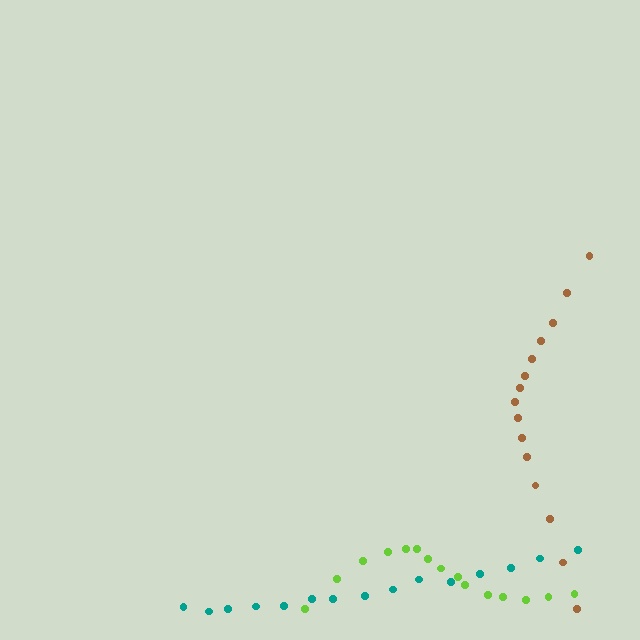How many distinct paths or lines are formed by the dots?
There are 3 distinct paths.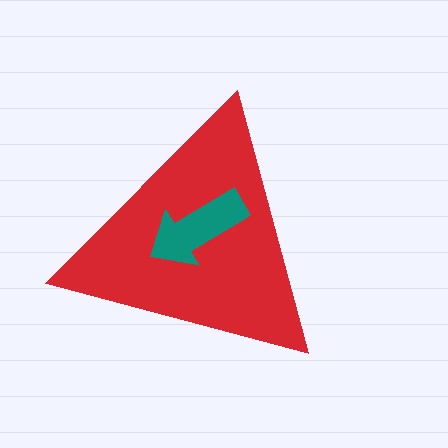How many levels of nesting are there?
2.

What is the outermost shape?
The red triangle.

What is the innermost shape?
The teal arrow.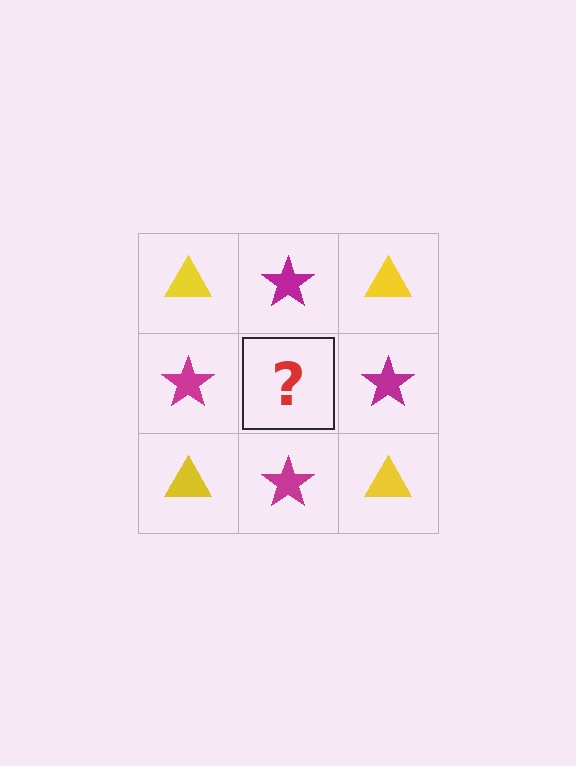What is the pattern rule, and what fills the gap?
The rule is that it alternates yellow triangle and magenta star in a checkerboard pattern. The gap should be filled with a yellow triangle.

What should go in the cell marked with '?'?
The missing cell should contain a yellow triangle.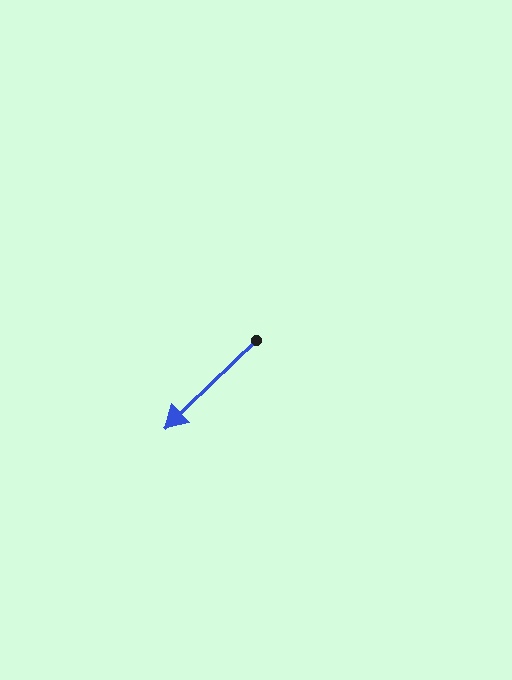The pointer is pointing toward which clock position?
Roughly 8 o'clock.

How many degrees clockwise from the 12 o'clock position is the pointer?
Approximately 226 degrees.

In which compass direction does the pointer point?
Southwest.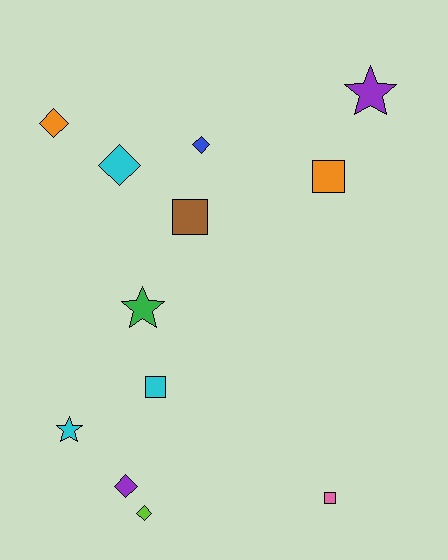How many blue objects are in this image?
There is 1 blue object.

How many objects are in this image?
There are 12 objects.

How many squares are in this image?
There are 4 squares.